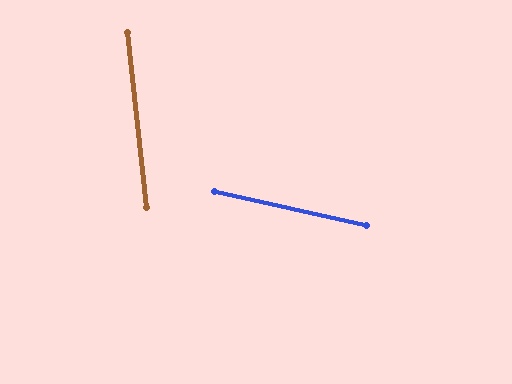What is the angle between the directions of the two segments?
Approximately 71 degrees.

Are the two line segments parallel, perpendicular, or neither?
Neither parallel nor perpendicular — they differ by about 71°.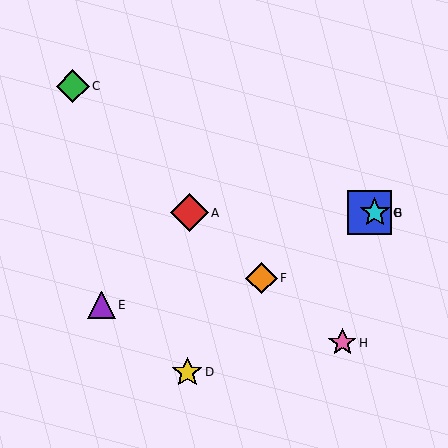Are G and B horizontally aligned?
Yes, both are at y≈213.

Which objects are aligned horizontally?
Objects A, B, G are aligned horizontally.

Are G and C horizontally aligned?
No, G is at y≈213 and C is at y≈86.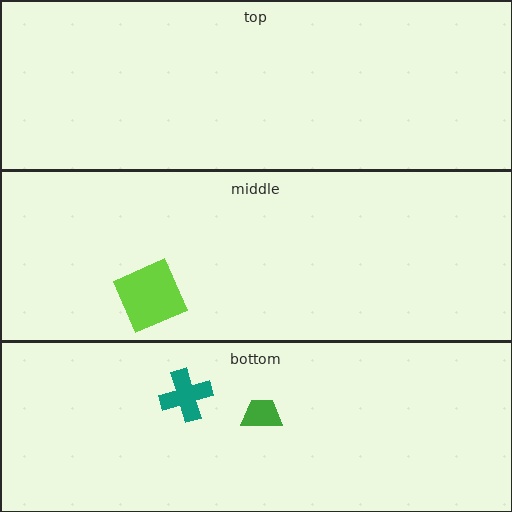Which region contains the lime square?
The middle region.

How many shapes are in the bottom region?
2.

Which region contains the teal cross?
The bottom region.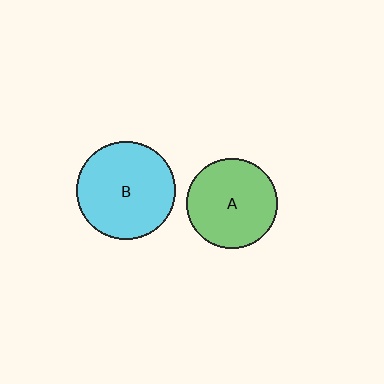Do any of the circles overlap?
No, none of the circles overlap.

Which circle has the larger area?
Circle B (cyan).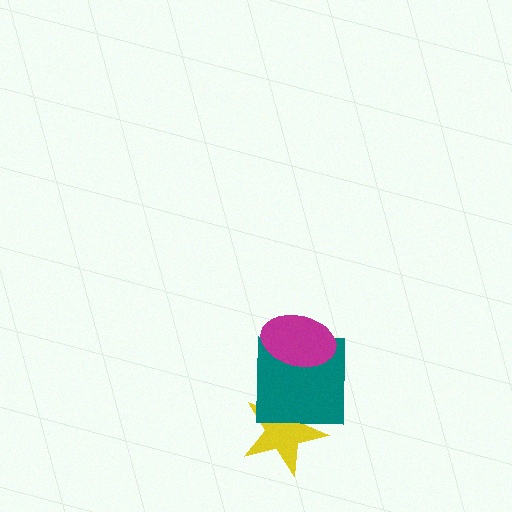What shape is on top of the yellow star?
The teal square is on top of the yellow star.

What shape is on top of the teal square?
The magenta ellipse is on top of the teal square.